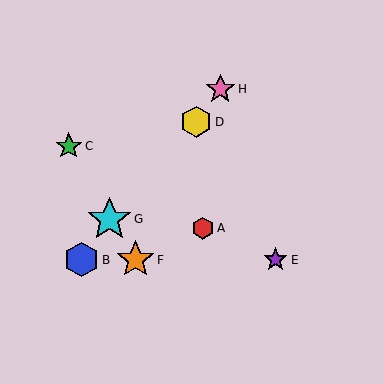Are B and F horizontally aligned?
Yes, both are at y≈260.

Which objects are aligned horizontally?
Objects B, E, F are aligned horizontally.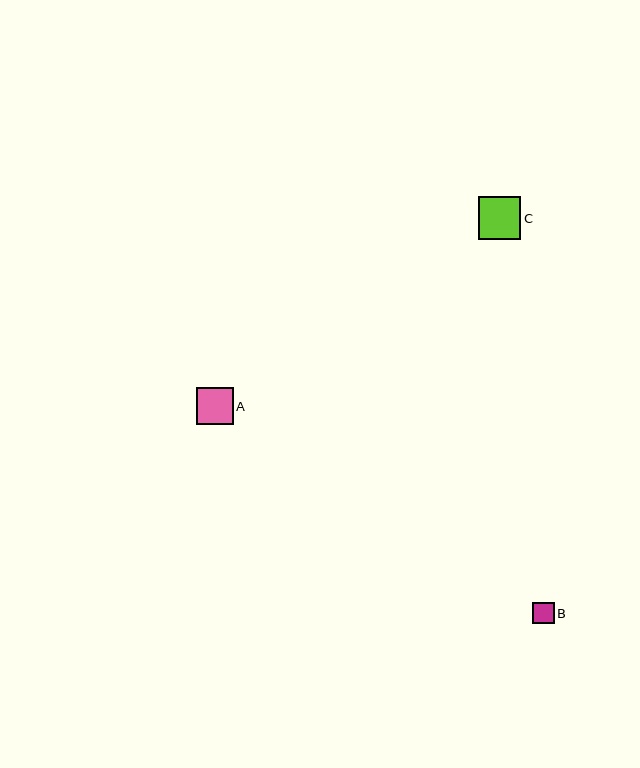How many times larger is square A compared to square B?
Square A is approximately 1.7 times the size of square B.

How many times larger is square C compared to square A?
Square C is approximately 1.1 times the size of square A.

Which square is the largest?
Square C is the largest with a size of approximately 42 pixels.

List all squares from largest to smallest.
From largest to smallest: C, A, B.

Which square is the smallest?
Square B is the smallest with a size of approximately 22 pixels.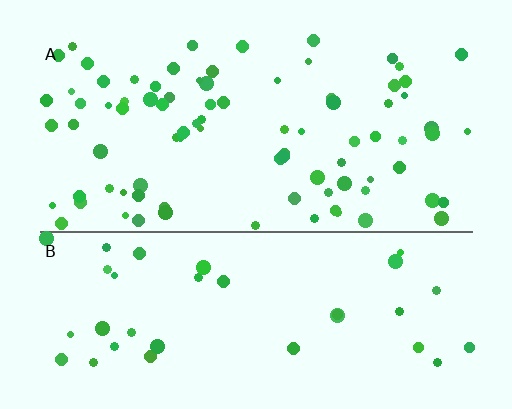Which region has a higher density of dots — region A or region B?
A (the top).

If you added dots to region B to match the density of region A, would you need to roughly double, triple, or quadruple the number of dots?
Approximately double.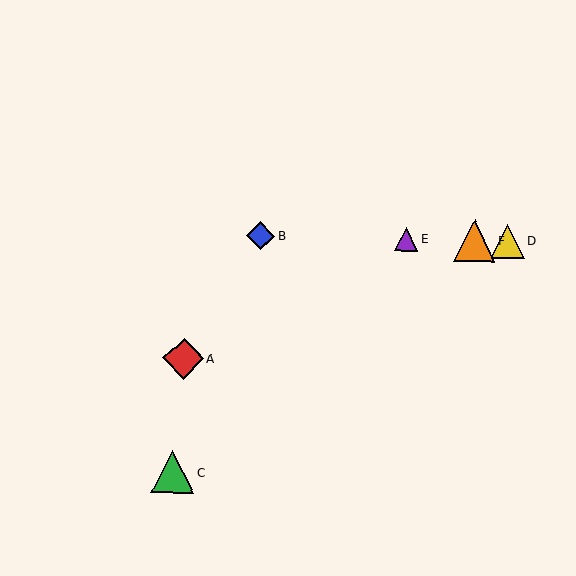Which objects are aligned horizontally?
Objects B, D, E, F are aligned horizontally.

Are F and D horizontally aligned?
Yes, both are at y≈241.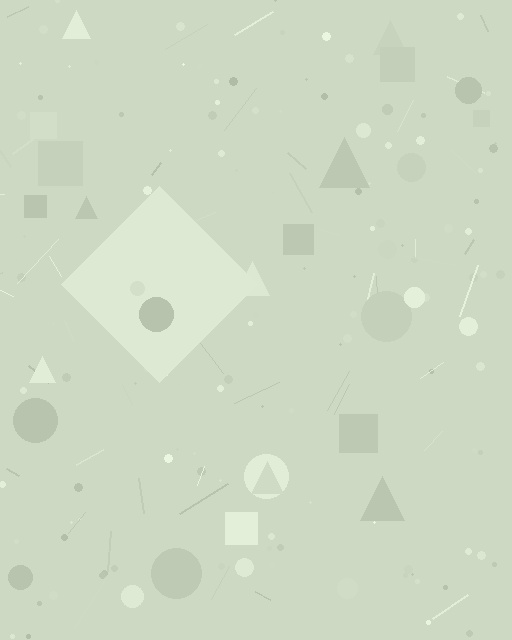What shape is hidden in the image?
A diamond is hidden in the image.